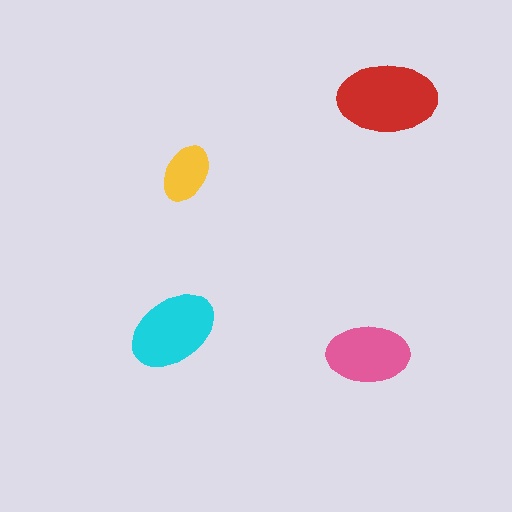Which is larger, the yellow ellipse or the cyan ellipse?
The cyan one.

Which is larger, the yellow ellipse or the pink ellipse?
The pink one.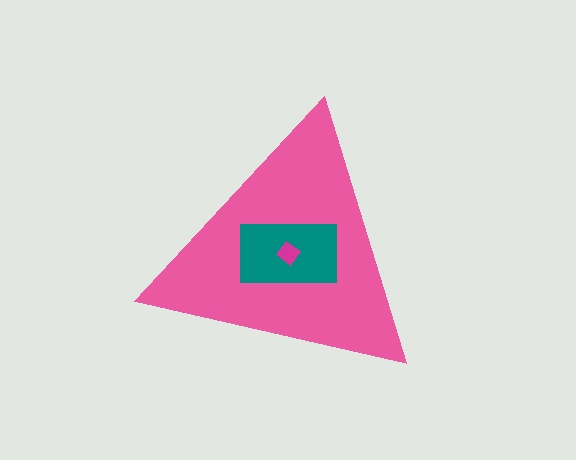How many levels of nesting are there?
3.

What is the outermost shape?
The pink triangle.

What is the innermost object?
The magenta diamond.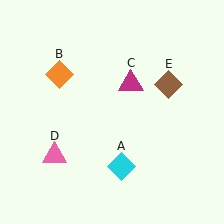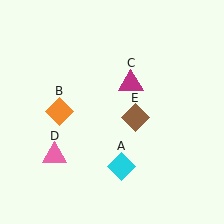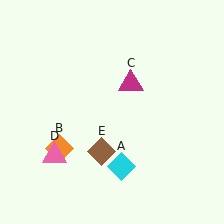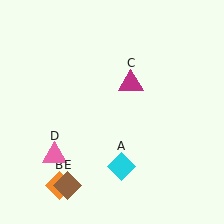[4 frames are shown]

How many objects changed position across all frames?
2 objects changed position: orange diamond (object B), brown diamond (object E).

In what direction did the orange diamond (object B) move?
The orange diamond (object B) moved down.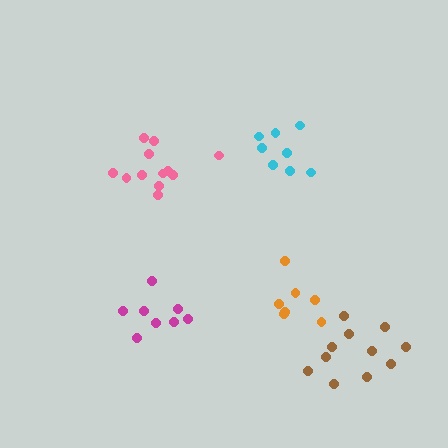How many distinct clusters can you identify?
There are 5 distinct clusters.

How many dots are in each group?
Group 1: 8 dots, Group 2: 12 dots, Group 3: 11 dots, Group 4: 7 dots, Group 5: 8 dots (46 total).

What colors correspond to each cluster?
The clusters are colored: cyan, pink, brown, orange, magenta.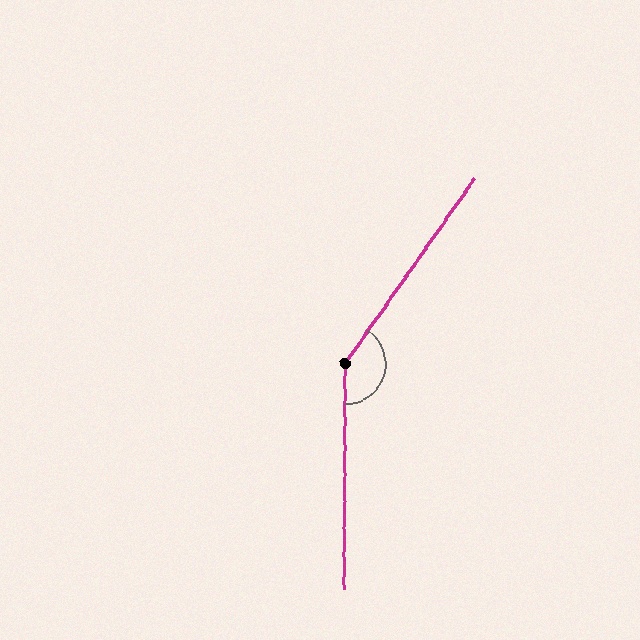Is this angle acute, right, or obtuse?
It is obtuse.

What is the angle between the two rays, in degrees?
Approximately 146 degrees.